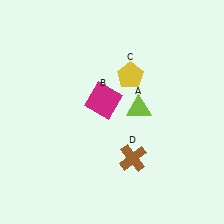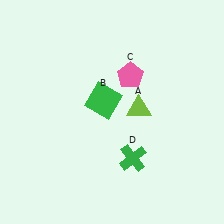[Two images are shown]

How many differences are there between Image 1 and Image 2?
There are 3 differences between the two images.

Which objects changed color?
B changed from magenta to green. C changed from yellow to pink. D changed from brown to green.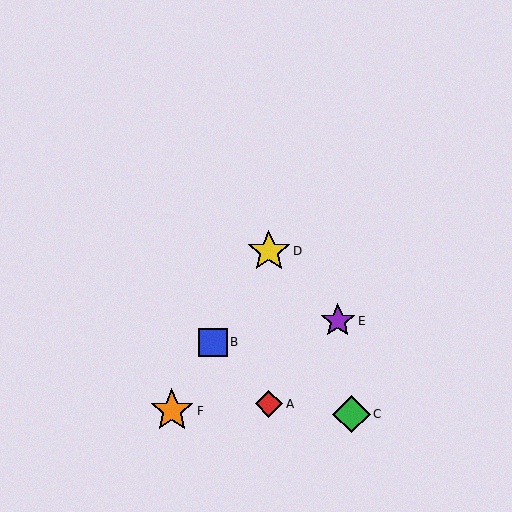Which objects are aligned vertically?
Objects A, D are aligned vertically.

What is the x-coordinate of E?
Object E is at x≈338.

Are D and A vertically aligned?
Yes, both are at x≈269.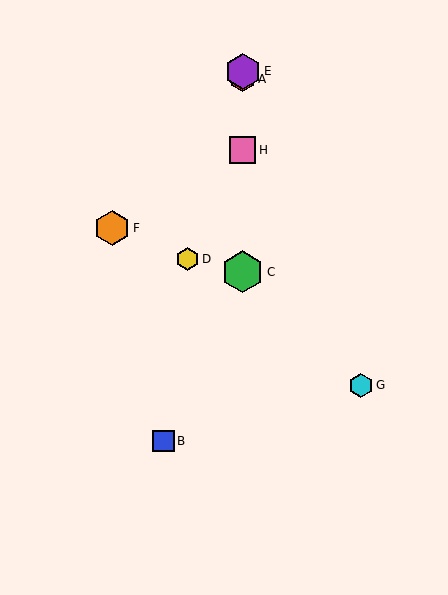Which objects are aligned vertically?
Objects A, C, E, H are aligned vertically.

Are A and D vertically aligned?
No, A is at x≈243 and D is at x≈187.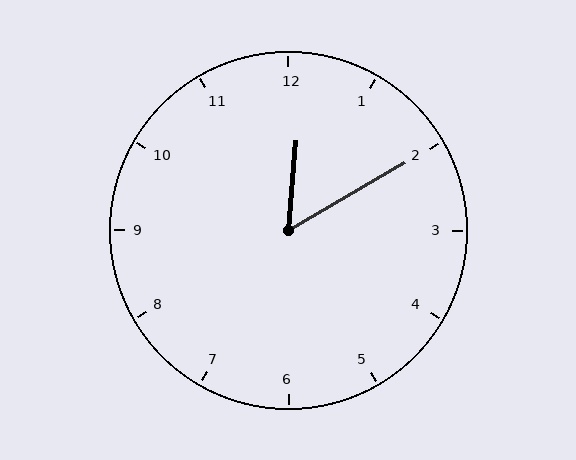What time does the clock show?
12:10.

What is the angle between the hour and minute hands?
Approximately 55 degrees.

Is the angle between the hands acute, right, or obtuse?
It is acute.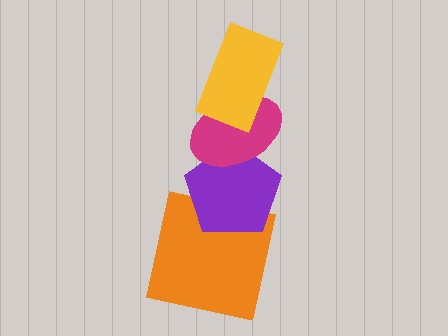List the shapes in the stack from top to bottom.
From top to bottom: the yellow rectangle, the magenta ellipse, the purple pentagon, the orange square.